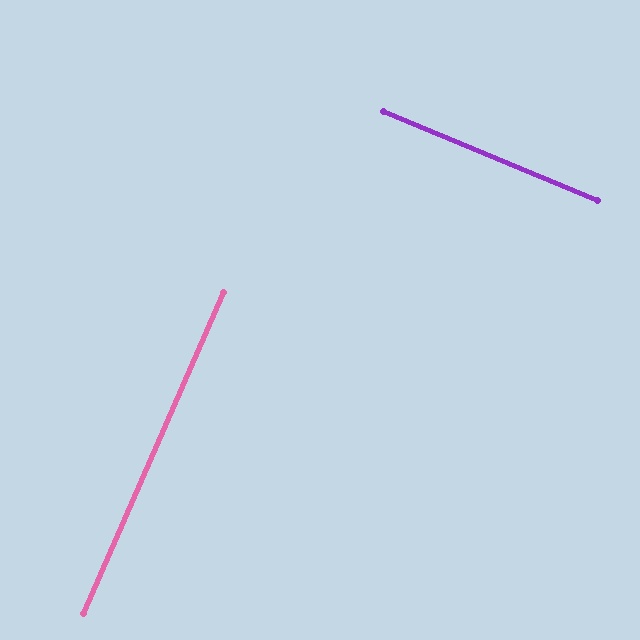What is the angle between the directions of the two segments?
Approximately 89 degrees.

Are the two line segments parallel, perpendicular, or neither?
Perpendicular — they meet at approximately 89°.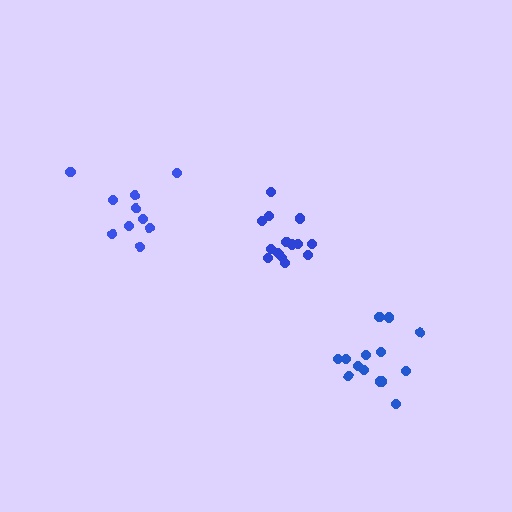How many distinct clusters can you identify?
There are 3 distinct clusters.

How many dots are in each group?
Group 1: 14 dots, Group 2: 14 dots, Group 3: 10 dots (38 total).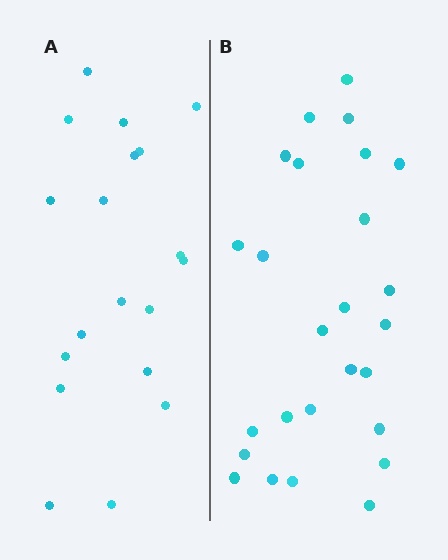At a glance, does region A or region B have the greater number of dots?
Region B (the right region) has more dots.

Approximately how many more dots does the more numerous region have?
Region B has roughly 8 or so more dots than region A.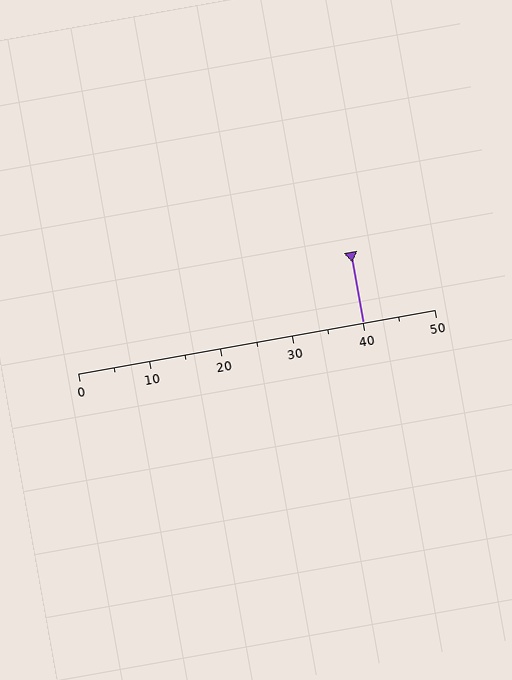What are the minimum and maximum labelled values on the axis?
The axis runs from 0 to 50.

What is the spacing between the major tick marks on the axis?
The major ticks are spaced 10 apart.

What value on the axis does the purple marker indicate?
The marker indicates approximately 40.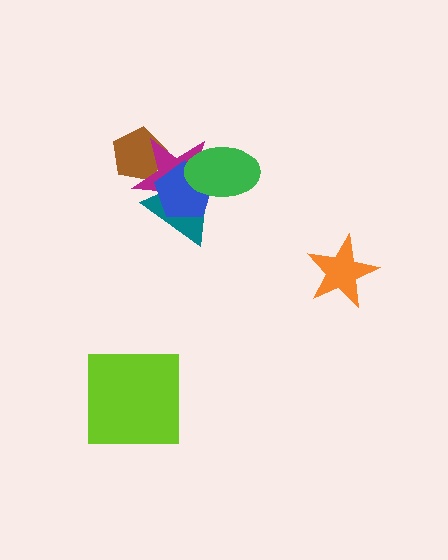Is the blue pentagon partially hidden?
Yes, it is partially covered by another shape.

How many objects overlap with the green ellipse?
3 objects overlap with the green ellipse.